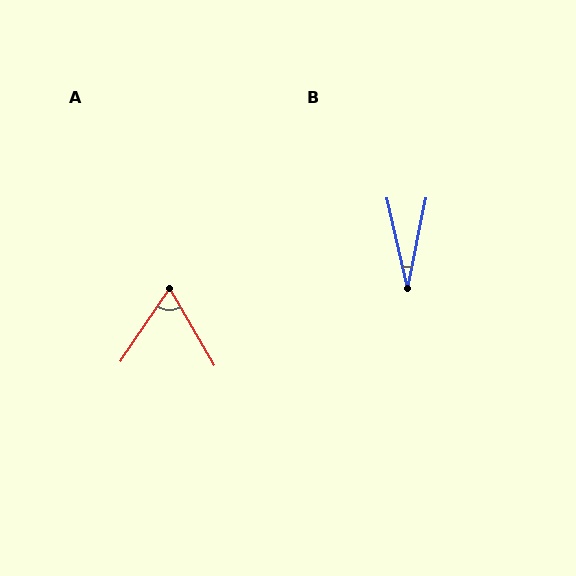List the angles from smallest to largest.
B (24°), A (64°).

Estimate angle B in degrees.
Approximately 24 degrees.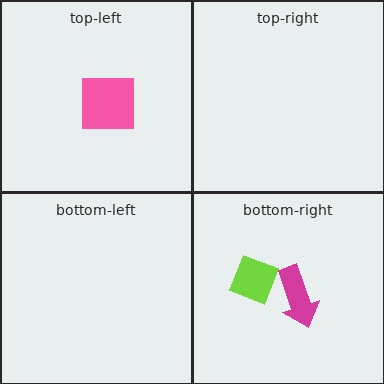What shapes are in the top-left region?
The pink square.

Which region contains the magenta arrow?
The bottom-right region.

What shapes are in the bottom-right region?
The magenta arrow, the lime diamond.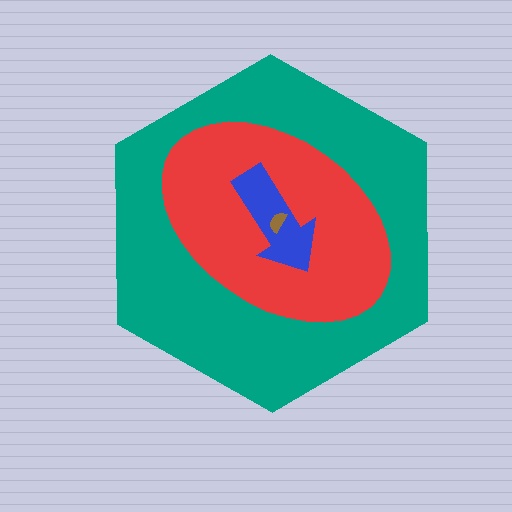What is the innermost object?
The brown semicircle.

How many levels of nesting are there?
4.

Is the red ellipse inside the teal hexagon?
Yes.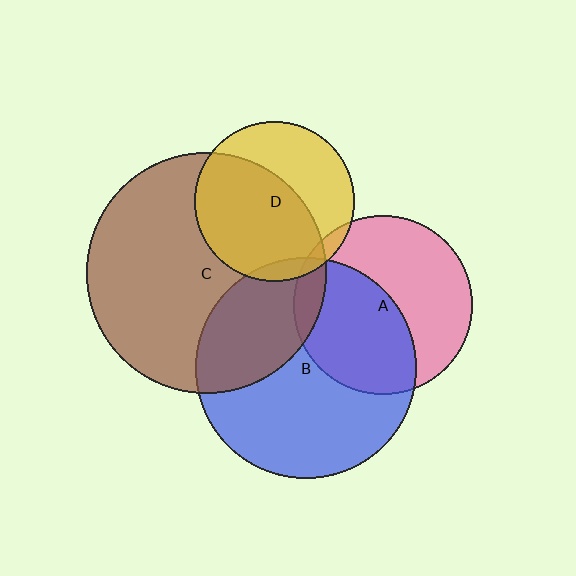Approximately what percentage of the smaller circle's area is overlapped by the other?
Approximately 60%.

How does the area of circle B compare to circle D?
Approximately 1.9 times.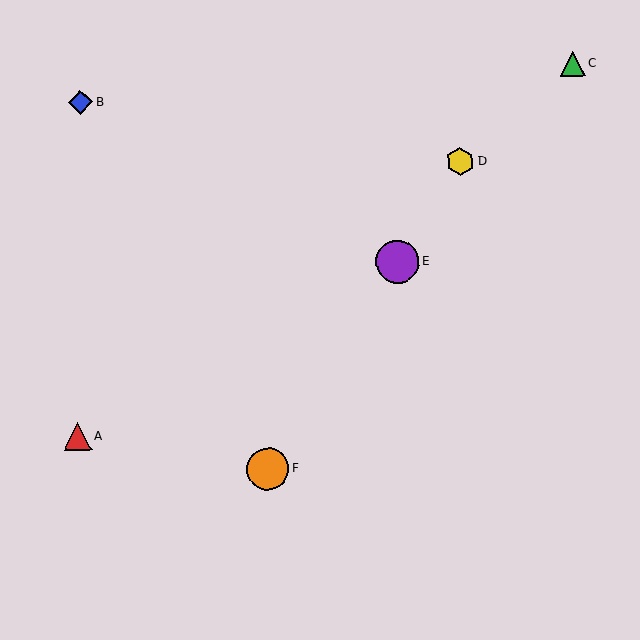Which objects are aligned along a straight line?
Objects D, E, F are aligned along a straight line.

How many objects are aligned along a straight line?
3 objects (D, E, F) are aligned along a straight line.